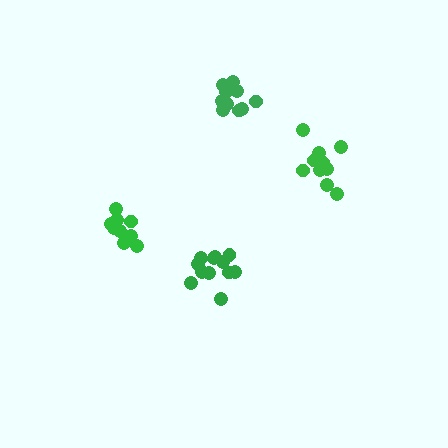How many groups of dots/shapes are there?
There are 4 groups.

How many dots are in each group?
Group 1: 13 dots, Group 2: 9 dots, Group 3: 11 dots, Group 4: 10 dots (43 total).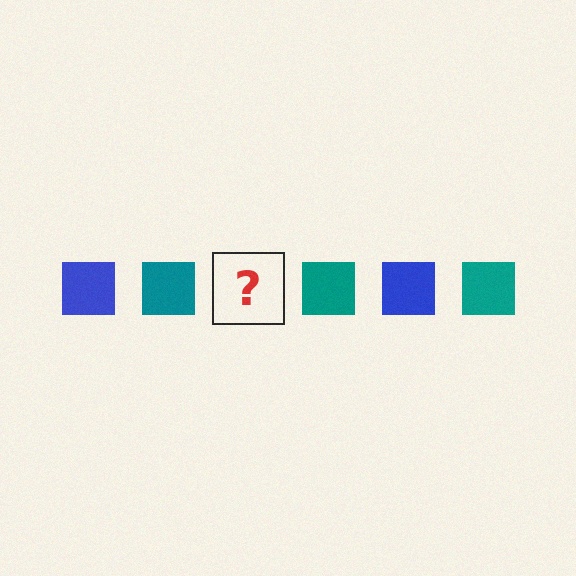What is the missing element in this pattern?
The missing element is a blue square.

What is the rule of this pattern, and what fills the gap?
The rule is that the pattern cycles through blue, teal squares. The gap should be filled with a blue square.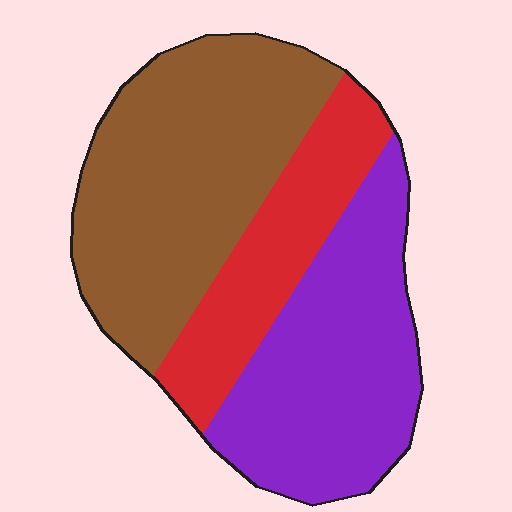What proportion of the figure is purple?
Purple covers 36% of the figure.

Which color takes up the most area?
Brown, at roughly 45%.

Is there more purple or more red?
Purple.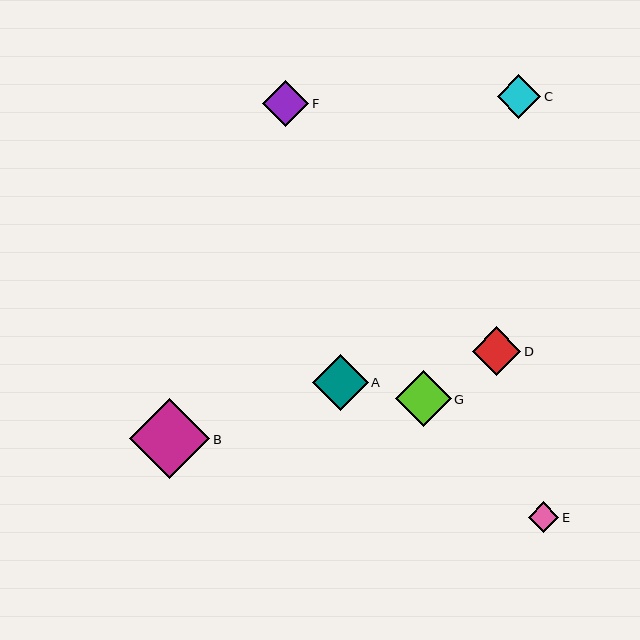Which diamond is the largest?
Diamond B is the largest with a size of approximately 80 pixels.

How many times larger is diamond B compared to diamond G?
Diamond B is approximately 1.4 times the size of diamond G.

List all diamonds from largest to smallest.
From largest to smallest: B, A, G, D, F, C, E.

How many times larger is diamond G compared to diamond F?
Diamond G is approximately 1.2 times the size of diamond F.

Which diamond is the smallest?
Diamond E is the smallest with a size of approximately 30 pixels.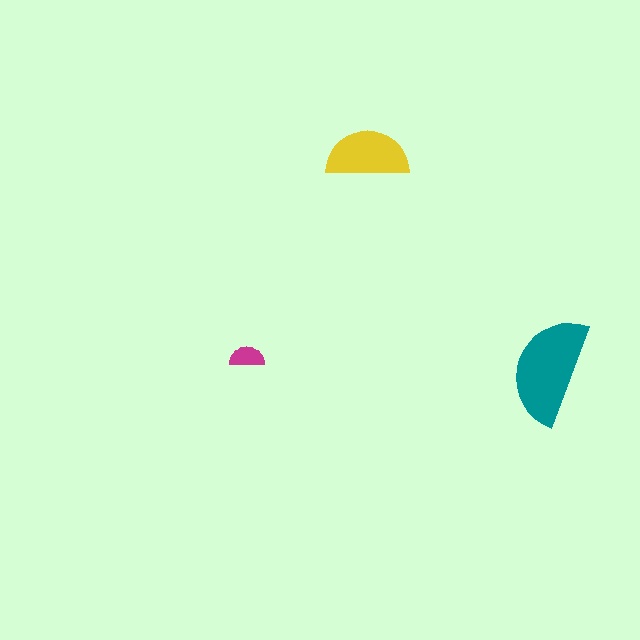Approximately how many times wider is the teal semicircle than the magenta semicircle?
About 3 times wider.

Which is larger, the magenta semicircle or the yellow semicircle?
The yellow one.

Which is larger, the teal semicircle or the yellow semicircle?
The teal one.